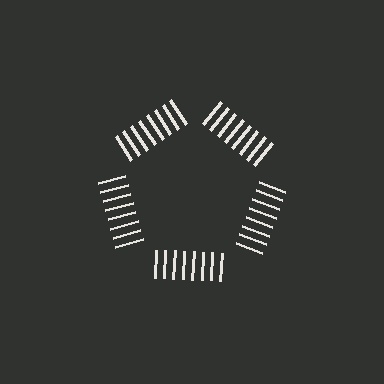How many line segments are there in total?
40 — 8 along each of the 5 edges.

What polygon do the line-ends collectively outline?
An illusory pentagon — the line segments terminate on its edges but no continuous stroke is drawn.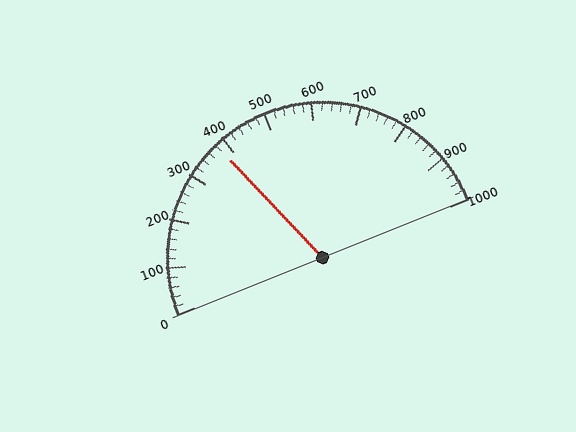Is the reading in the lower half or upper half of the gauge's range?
The reading is in the lower half of the range (0 to 1000).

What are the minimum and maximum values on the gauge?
The gauge ranges from 0 to 1000.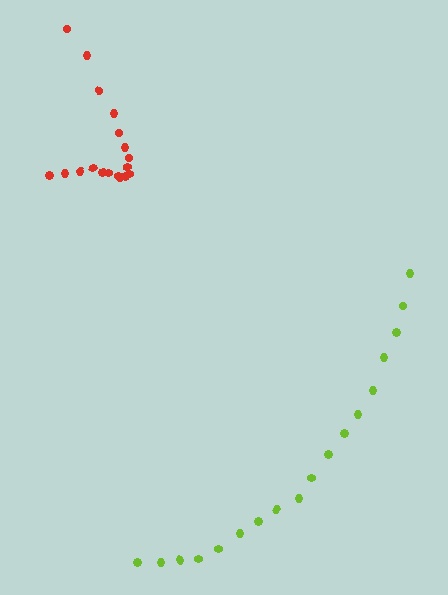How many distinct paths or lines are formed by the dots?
There are 2 distinct paths.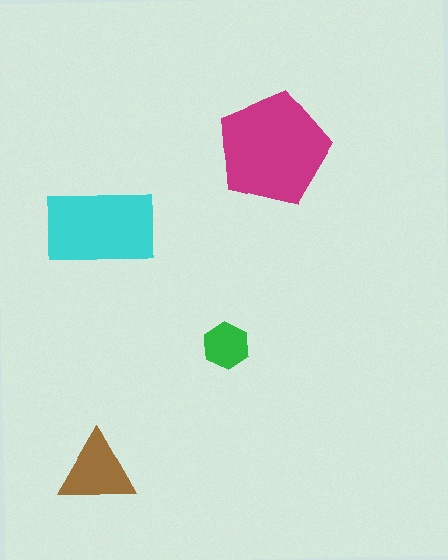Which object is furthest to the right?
The magenta pentagon is rightmost.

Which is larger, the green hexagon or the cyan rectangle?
The cyan rectangle.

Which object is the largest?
The magenta pentagon.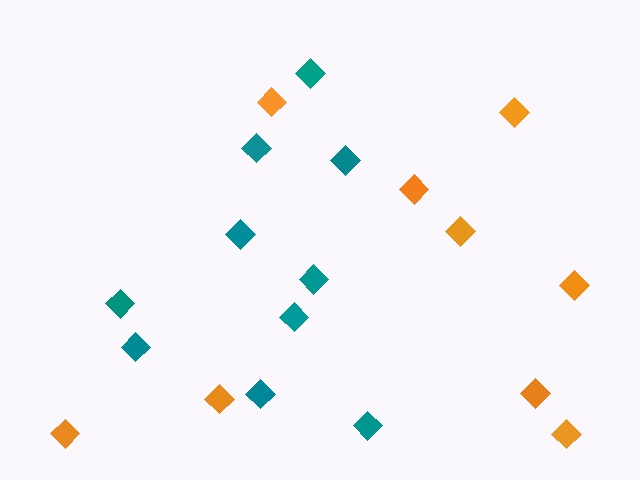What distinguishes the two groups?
There are 2 groups: one group of teal diamonds (10) and one group of orange diamonds (9).